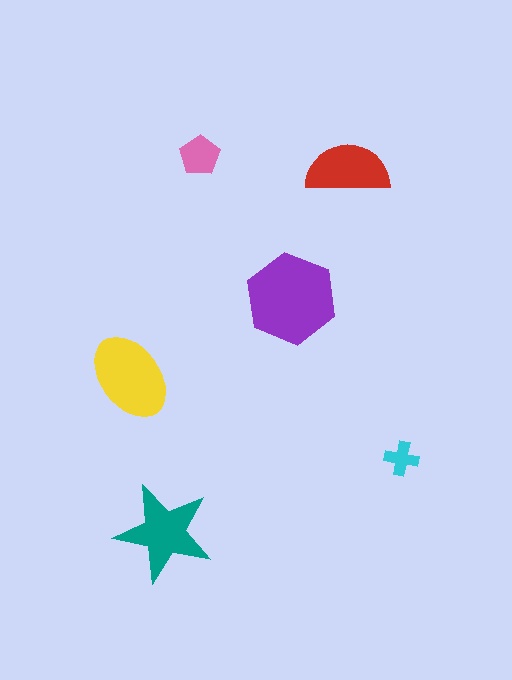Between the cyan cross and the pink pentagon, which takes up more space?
The pink pentagon.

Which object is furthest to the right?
The cyan cross is rightmost.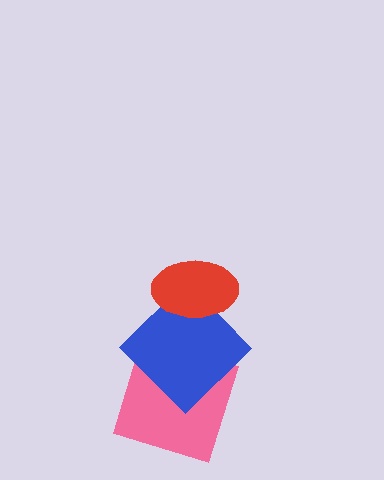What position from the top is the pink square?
The pink square is 3rd from the top.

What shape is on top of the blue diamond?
The red ellipse is on top of the blue diamond.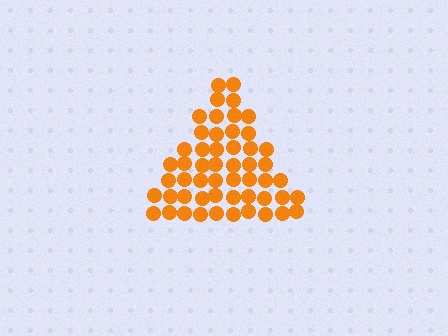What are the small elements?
The small elements are circles.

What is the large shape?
The large shape is a triangle.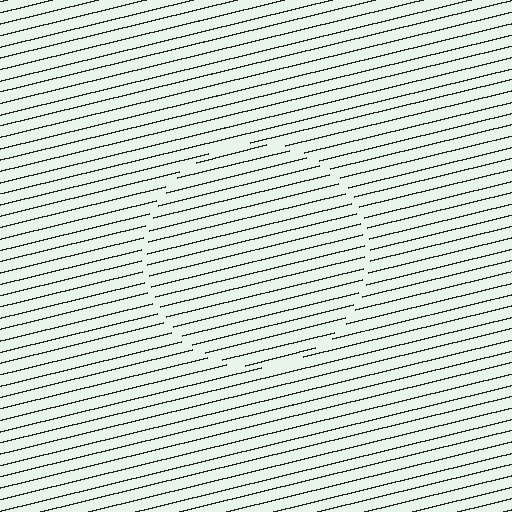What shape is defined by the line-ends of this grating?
An illusory circle. The interior of the shape contains the same grating, shifted by half a period — the contour is defined by the phase discontinuity where line-ends from the inner and outer gratings abut.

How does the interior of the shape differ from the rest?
The interior of the shape contains the same grating, shifted by half a period — the contour is defined by the phase discontinuity where line-ends from the inner and outer gratings abut.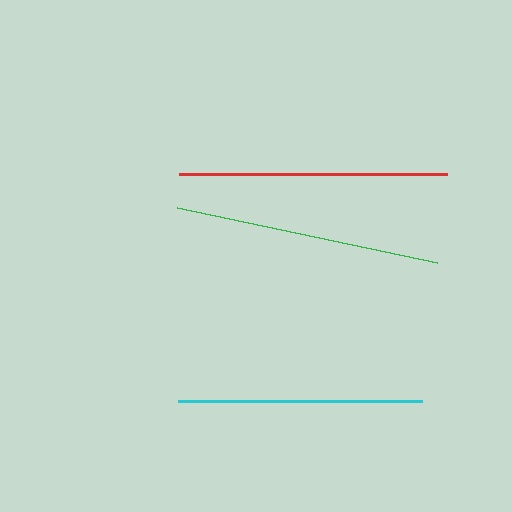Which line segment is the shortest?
The cyan line is the shortest at approximately 244 pixels.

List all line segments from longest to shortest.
From longest to shortest: red, green, cyan.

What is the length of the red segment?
The red segment is approximately 268 pixels long.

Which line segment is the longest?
The red line is the longest at approximately 268 pixels.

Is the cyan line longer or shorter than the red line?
The red line is longer than the cyan line.